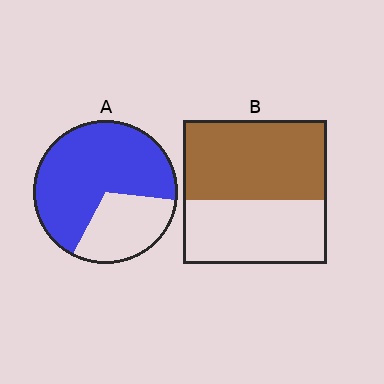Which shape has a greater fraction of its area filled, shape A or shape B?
Shape A.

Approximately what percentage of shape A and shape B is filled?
A is approximately 70% and B is approximately 55%.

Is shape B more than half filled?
Yes.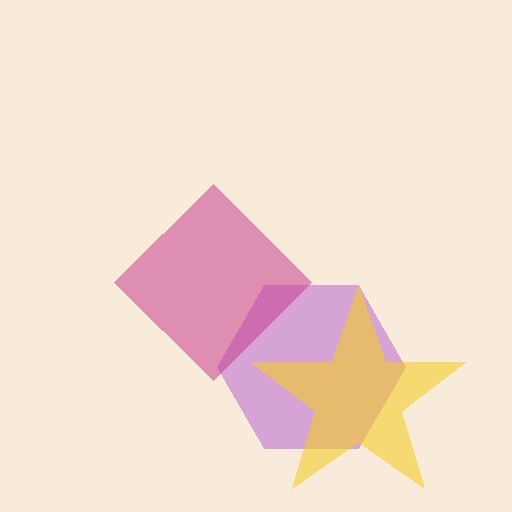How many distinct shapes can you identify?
There are 3 distinct shapes: a purple hexagon, a yellow star, a magenta diamond.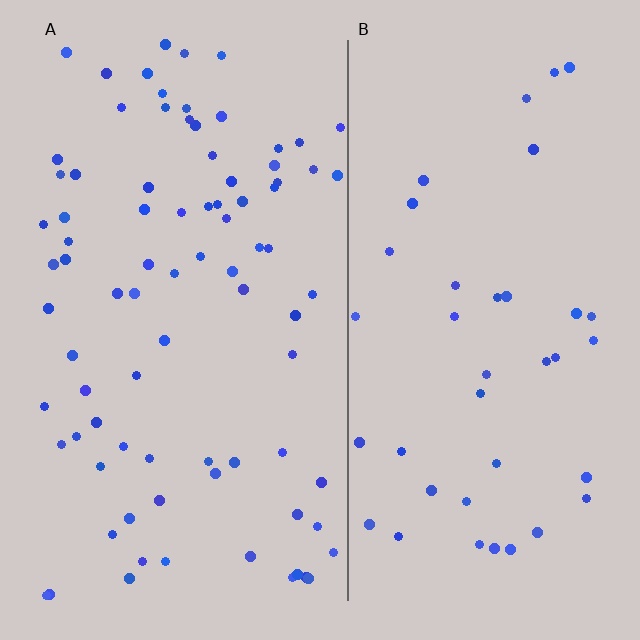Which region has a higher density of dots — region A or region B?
A (the left).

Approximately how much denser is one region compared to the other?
Approximately 2.1× — region A over region B.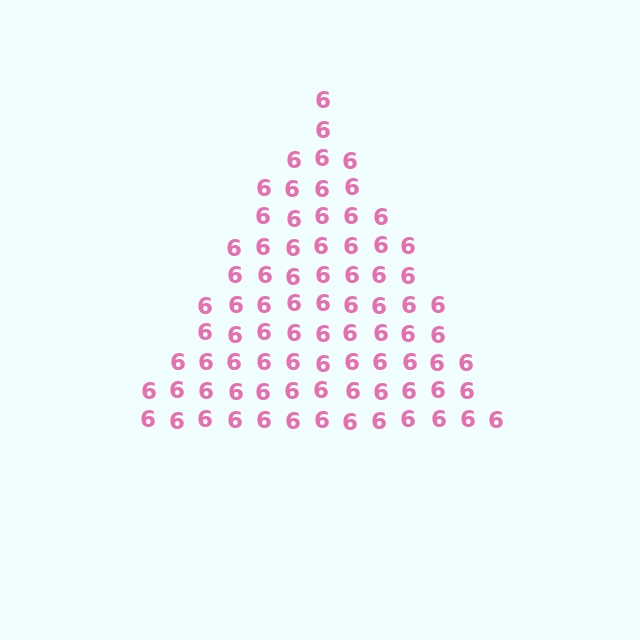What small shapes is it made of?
It is made of small digit 6's.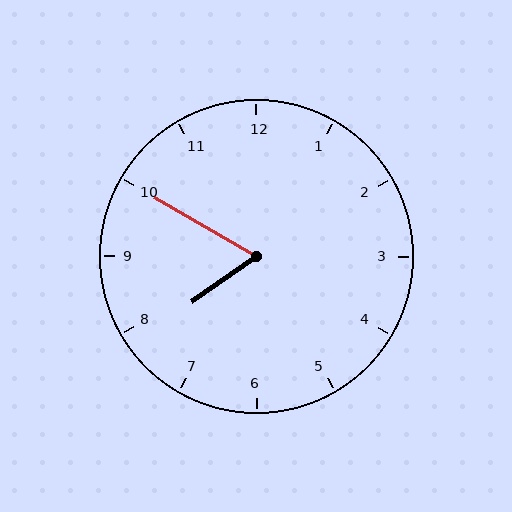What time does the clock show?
7:50.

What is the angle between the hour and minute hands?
Approximately 65 degrees.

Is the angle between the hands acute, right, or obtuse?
It is acute.